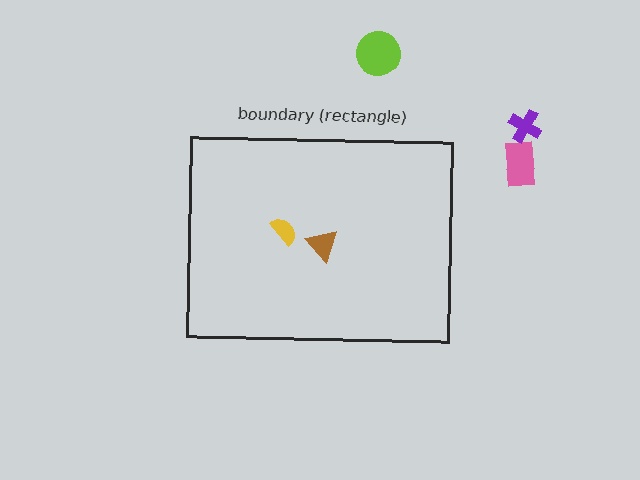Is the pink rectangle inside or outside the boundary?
Outside.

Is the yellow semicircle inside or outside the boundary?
Inside.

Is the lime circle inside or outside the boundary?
Outside.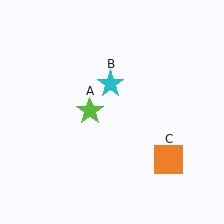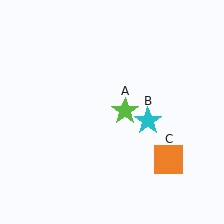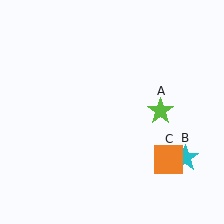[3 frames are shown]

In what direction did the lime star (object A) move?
The lime star (object A) moved right.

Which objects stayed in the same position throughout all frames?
Orange square (object C) remained stationary.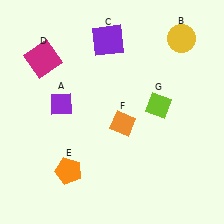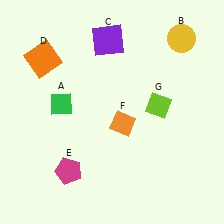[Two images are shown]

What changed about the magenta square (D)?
In Image 1, D is magenta. In Image 2, it changed to orange.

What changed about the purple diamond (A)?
In Image 1, A is purple. In Image 2, it changed to green.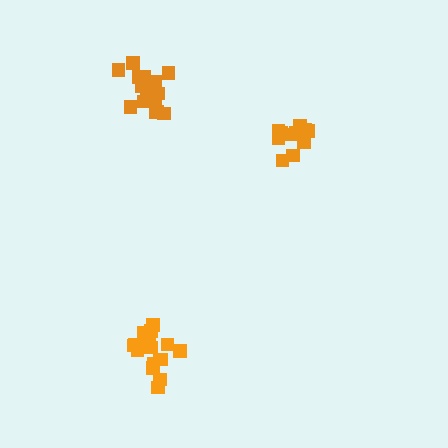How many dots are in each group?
Group 1: 17 dots, Group 2: 12 dots, Group 3: 18 dots (47 total).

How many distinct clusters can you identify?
There are 3 distinct clusters.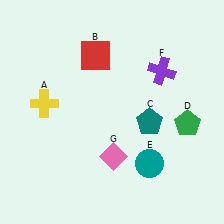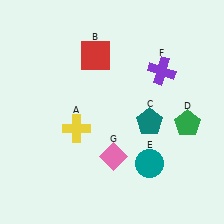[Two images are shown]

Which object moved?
The yellow cross (A) moved right.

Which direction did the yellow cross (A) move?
The yellow cross (A) moved right.